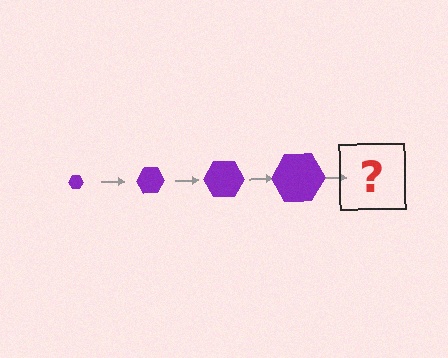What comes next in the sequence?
The next element should be a purple hexagon, larger than the previous one.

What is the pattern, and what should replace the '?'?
The pattern is that the hexagon gets progressively larger each step. The '?' should be a purple hexagon, larger than the previous one.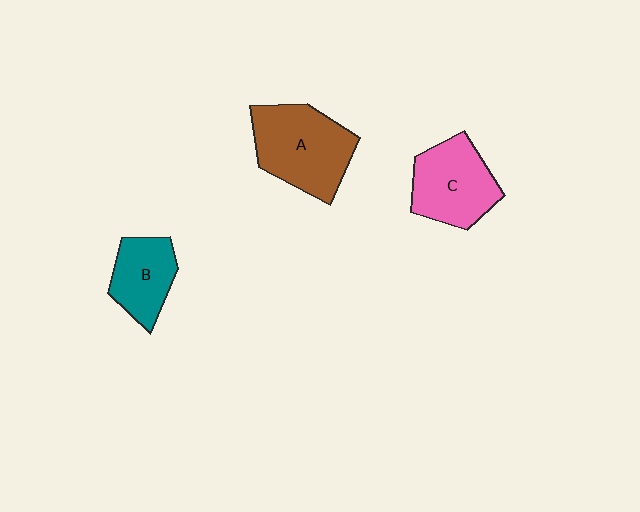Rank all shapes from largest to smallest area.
From largest to smallest: A (brown), C (pink), B (teal).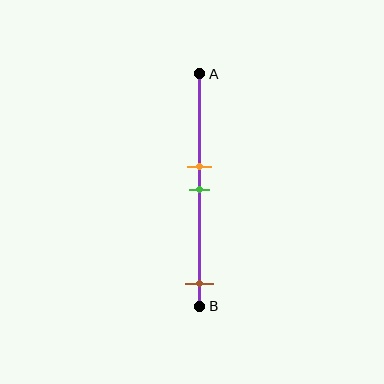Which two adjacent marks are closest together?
The orange and green marks are the closest adjacent pair.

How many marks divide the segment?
There are 3 marks dividing the segment.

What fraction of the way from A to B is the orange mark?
The orange mark is approximately 40% (0.4) of the way from A to B.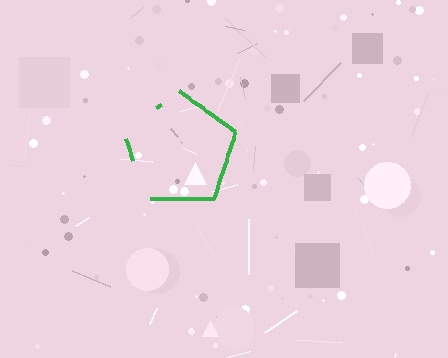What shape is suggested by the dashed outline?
The dashed outline suggests a pentagon.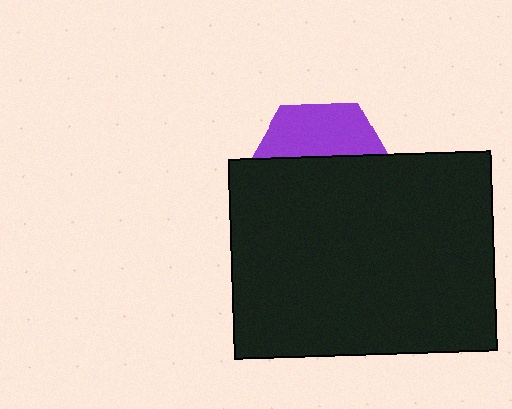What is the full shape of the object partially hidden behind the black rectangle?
The partially hidden object is a purple hexagon.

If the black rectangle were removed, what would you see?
You would see the complete purple hexagon.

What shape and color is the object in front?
The object in front is a black rectangle.